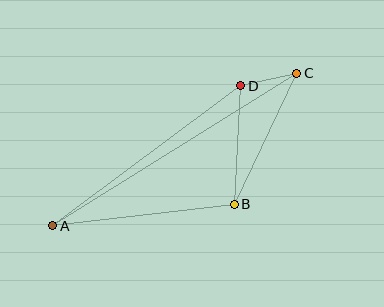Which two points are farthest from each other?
Points A and C are farthest from each other.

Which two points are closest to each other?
Points C and D are closest to each other.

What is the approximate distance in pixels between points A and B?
The distance between A and B is approximately 182 pixels.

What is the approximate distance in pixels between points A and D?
The distance between A and D is approximately 234 pixels.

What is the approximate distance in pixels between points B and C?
The distance between B and C is approximately 145 pixels.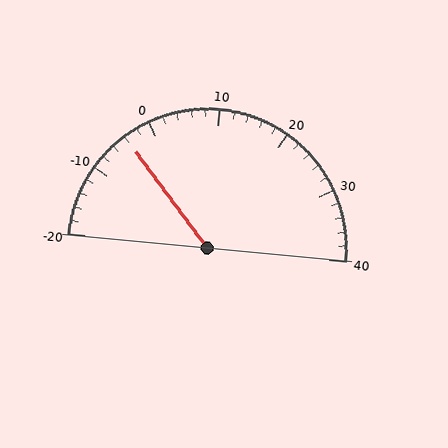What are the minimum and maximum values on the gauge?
The gauge ranges from -20 to 40.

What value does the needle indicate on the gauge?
The needle indicates approximately -4.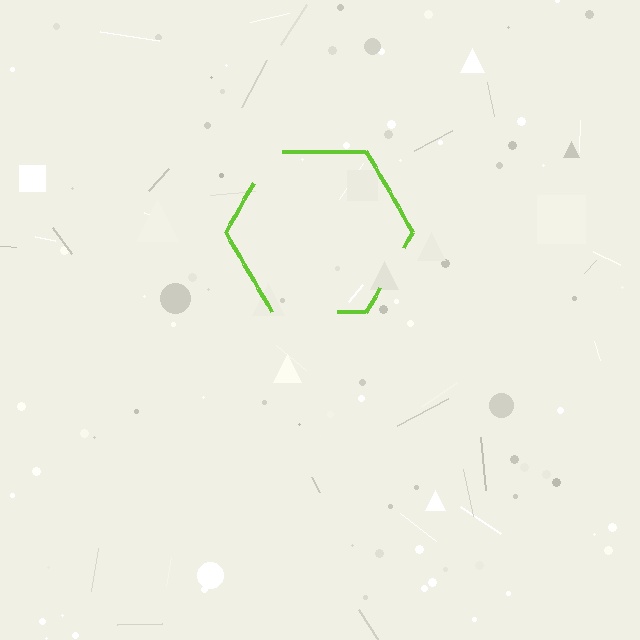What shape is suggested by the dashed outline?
The dashed outline suggests a hexagon.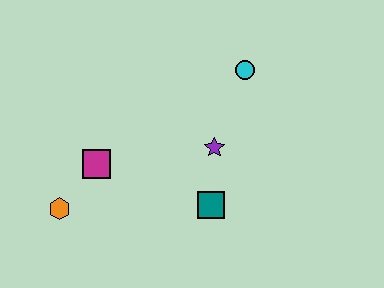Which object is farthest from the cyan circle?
The orange hexagon is farthest from the cyan circle.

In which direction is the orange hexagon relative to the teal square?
The orange hexagon is to the left of the teal square.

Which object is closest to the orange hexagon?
The magenta square is closest to the orange hexagon.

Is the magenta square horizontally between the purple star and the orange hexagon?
Yes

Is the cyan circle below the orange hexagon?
No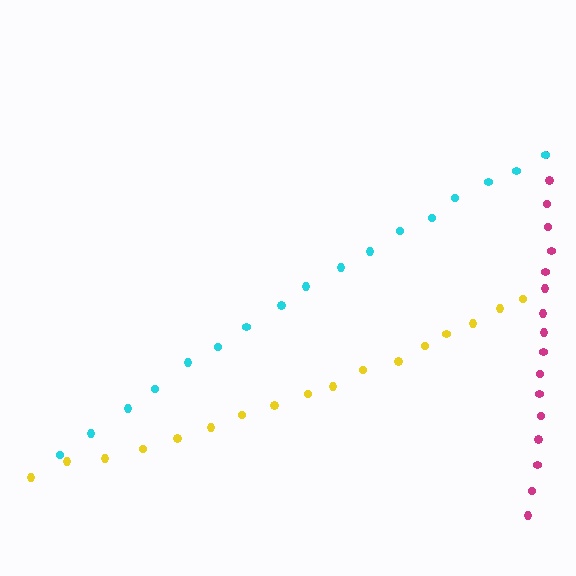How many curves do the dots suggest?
There are 3 distinct paths.